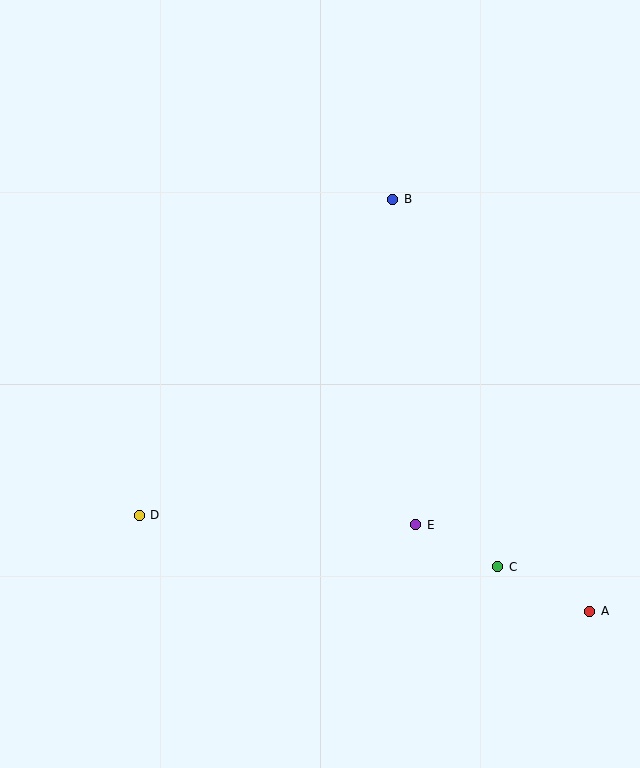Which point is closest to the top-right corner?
Point B is closest to the top-right corner.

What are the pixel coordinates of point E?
Point E is at (415, 525).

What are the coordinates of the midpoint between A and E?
The midpoint between A and E is at (503, 568).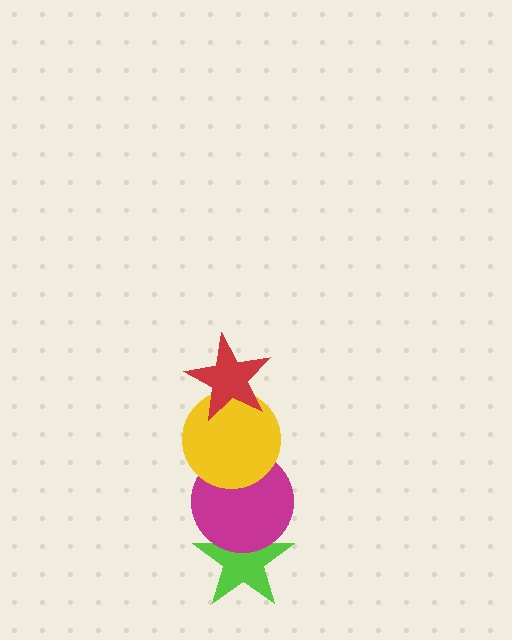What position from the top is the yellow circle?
The yellow circle is 2nd from the top.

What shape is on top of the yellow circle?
The red star is on top of the yellow circle.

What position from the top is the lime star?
The lime star is 4th from the top.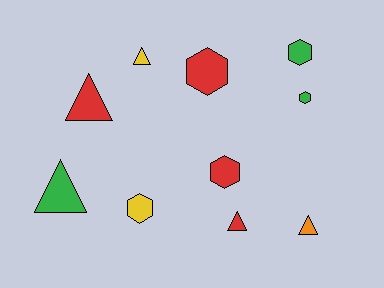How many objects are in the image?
There are 10 objects.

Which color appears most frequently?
Red, with 4 objects.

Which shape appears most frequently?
Hexagon, with 5 objects.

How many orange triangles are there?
There is 1 orange triangle.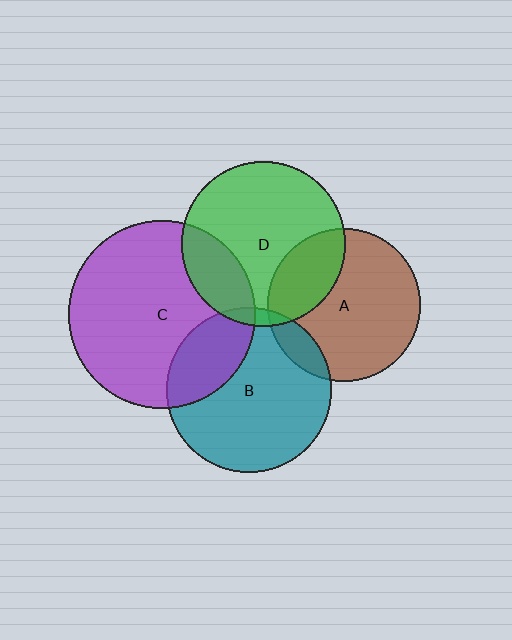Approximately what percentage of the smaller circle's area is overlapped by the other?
Approximately 25%.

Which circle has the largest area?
Circle C (purple).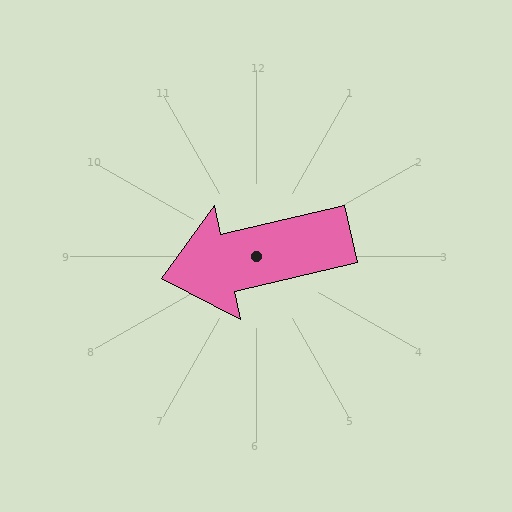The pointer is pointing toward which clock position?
Roughly 9 o'clock.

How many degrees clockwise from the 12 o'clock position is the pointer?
Approximately 257 degrees.